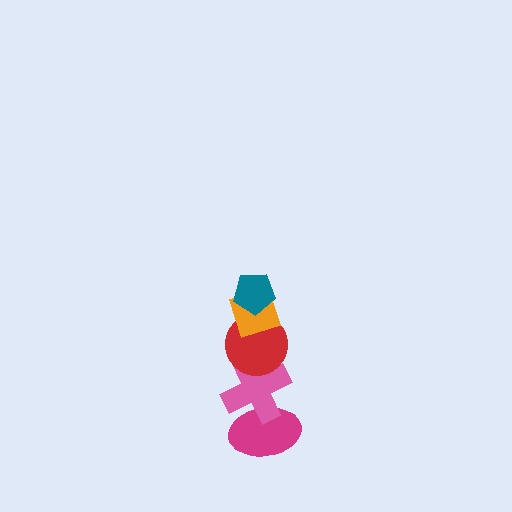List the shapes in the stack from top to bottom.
From top to bottom: the teal pentagon, the orange diamond, the red circle, the pink cross, the magenta ellipse.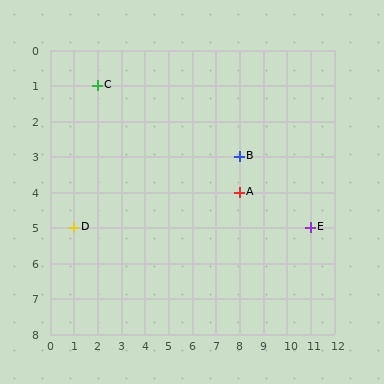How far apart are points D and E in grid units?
Points D and E are 10 columns apart.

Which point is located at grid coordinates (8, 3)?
Point B is at (8, 3).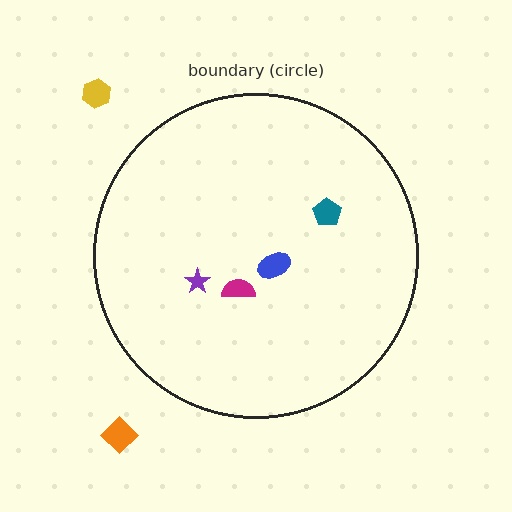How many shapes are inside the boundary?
4 inside, 2 outside.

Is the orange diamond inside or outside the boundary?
Outside.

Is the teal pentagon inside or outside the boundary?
Inside.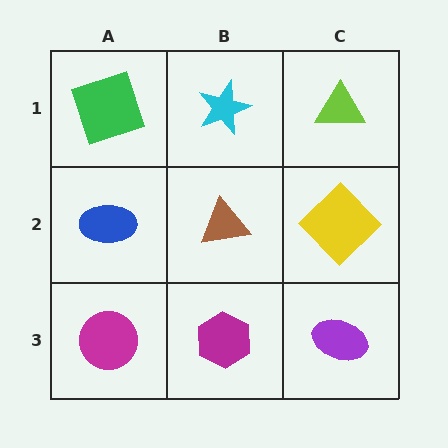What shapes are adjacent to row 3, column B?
A brown triangle (row 2, column B), a magenta circle (row 3, column A), a purple ellipse (row 3, column C).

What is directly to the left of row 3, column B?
A magenta circle.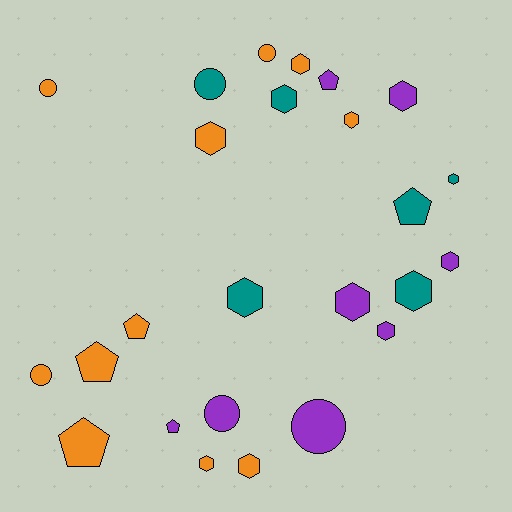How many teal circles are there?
There is 1 teal circle.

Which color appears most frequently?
Orange, with 11 objects.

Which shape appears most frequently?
Hexagon, with 13 objects.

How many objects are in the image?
There are 25 objects.